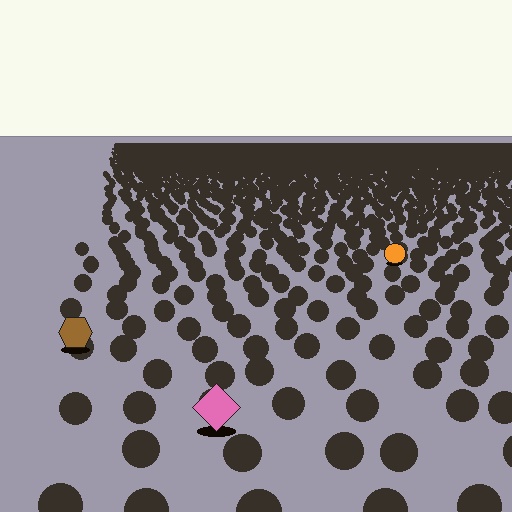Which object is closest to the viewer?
The pink diamond is closest. The texture marks near it are larger and more spread out.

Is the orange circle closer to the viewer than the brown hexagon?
No. The brown hexagon is closer — you can tell from the texture gradient: the ground texture is coarser near it.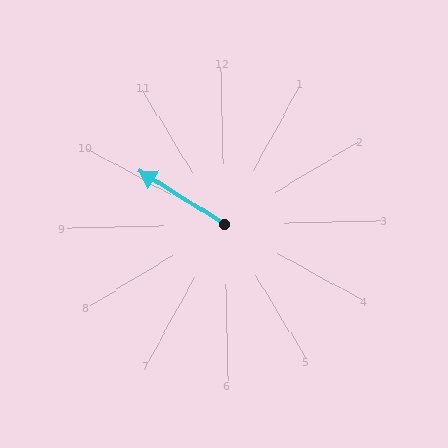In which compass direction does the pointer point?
Northwest.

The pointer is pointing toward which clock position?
Roughly 10 o'clock.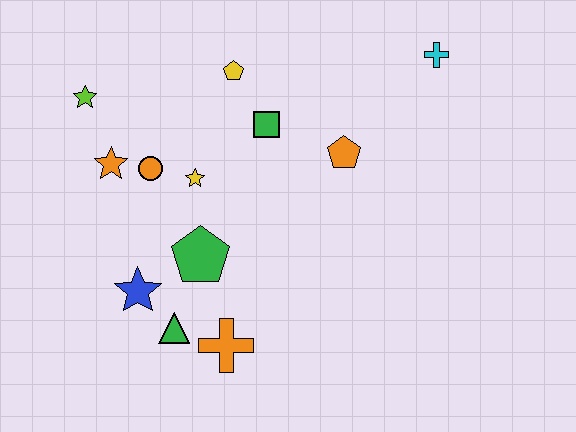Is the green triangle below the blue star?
Yes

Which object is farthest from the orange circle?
The cyan cross is farthest from the orange circle.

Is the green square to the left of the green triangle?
No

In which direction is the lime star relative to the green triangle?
The lime star is above the green triangle.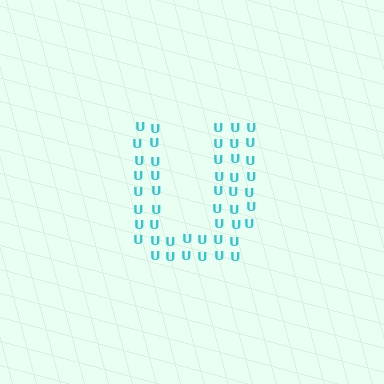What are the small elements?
The small elements are letter U's.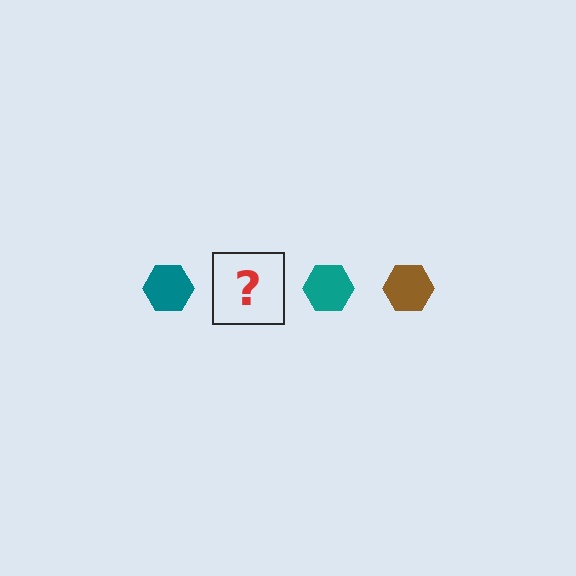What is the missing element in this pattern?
The missing element is a brown hexagon.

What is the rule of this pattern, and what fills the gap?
The rule is that the pattern cycles through teal, brown hexagons. The gap should be filled with a brown hexagon.